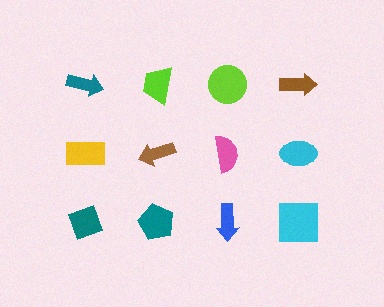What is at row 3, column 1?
A teal diamond.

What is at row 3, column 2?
A teal pentagon.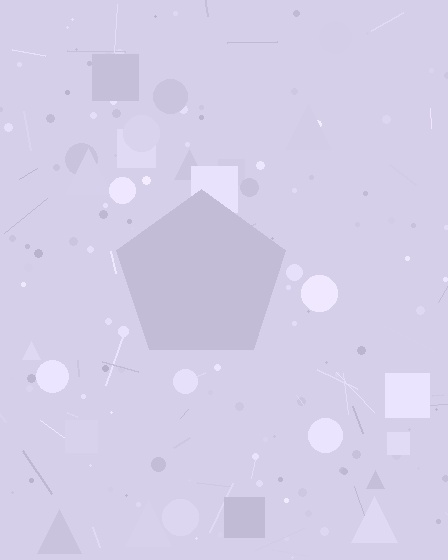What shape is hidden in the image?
A pentagon is hidden in the image.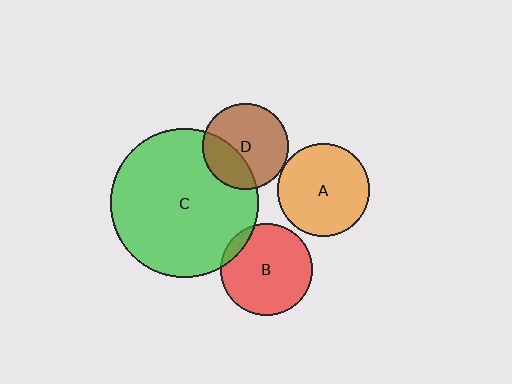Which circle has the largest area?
Circle C (green).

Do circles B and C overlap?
Yes.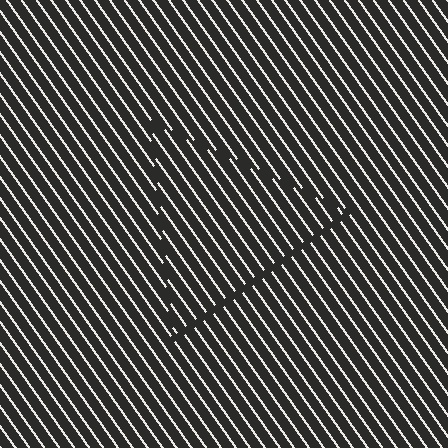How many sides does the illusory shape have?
3 sides — the line-ends trace a triangle.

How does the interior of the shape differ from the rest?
The interior of the shape contains the same grating, shifted by half a period — the contour is defined by the phase discontinuity where line-ends from the inner and outer gratings abut.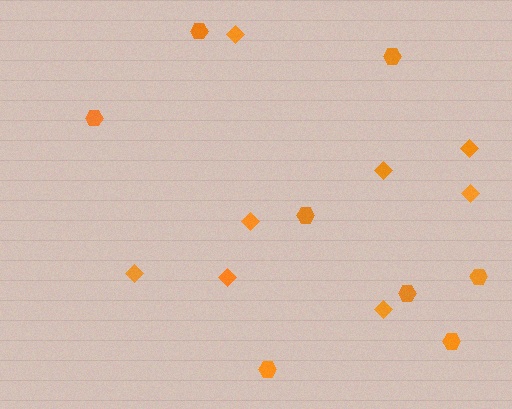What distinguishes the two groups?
There are 2 groups: one group of diamonds (8) and one group of hexagons (8).